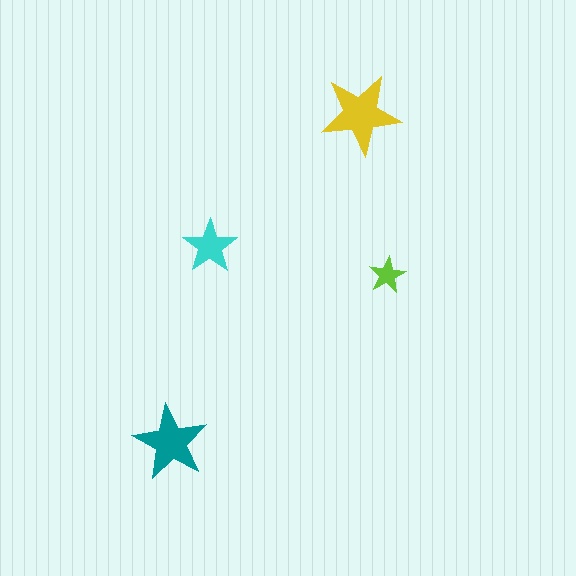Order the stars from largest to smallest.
the yellow one, the teal one, the cyan one, the lime one.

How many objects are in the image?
There are 4 objects in the image.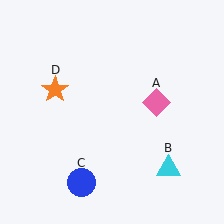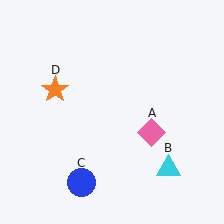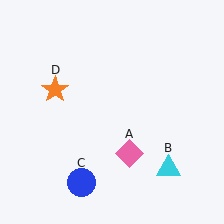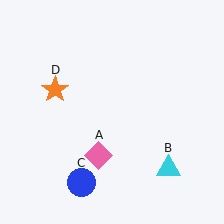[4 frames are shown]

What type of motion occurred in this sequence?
The pink diamond (object A) rotated clockwise around the center of the scene.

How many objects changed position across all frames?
1 object changed position: pink diamond (object A).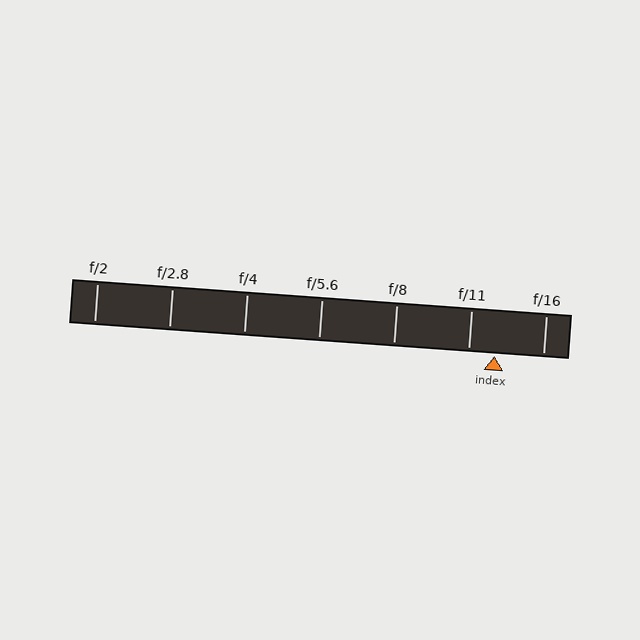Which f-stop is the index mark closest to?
The index mark is closest to f/11.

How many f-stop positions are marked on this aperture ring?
There are 7 f-stop positions marked.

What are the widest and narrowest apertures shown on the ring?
The widest aperture shown is f/2 and the narrowest is f/16.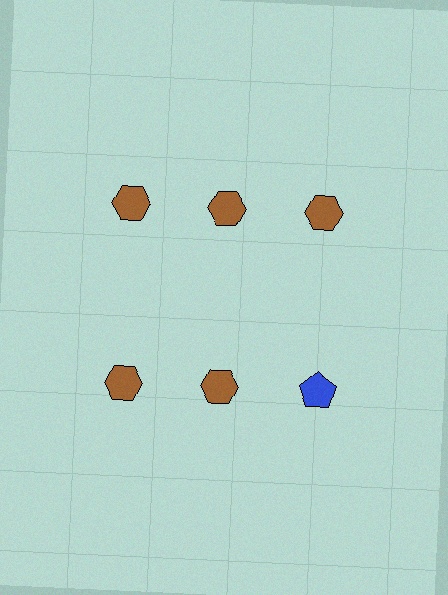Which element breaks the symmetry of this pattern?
The blue pentagon in the second row, center column breaks the symmetry. All other shapes are brown hexagons.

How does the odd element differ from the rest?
It differs in both color (blue instead of brown) and shape (pentagon instead of hexagon).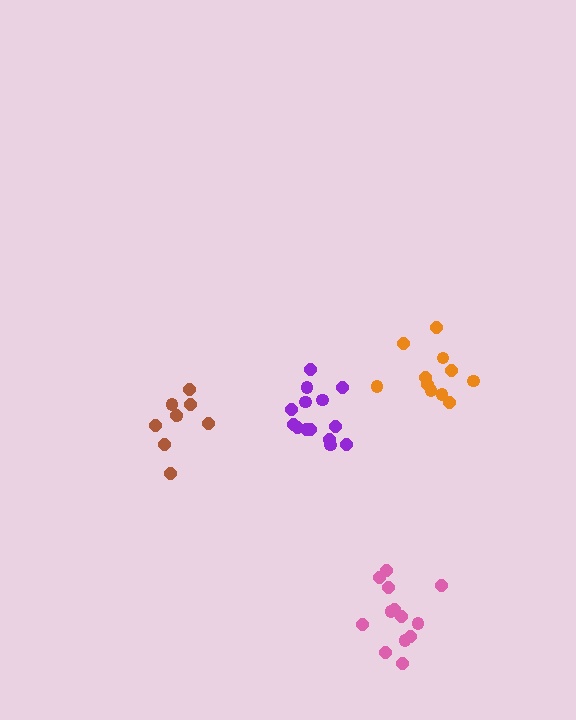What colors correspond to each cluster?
The clusters are colored: orange, brown, purple, pink.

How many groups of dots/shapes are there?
There are 4 groups.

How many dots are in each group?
Group 1: 11 dots, Group 2: 9 dots, Group 3: 14 dots, Group 4: 13 dots (47 total).